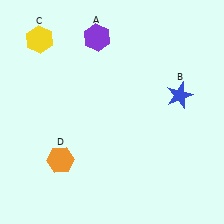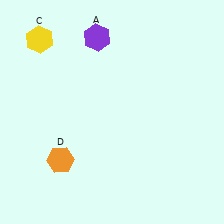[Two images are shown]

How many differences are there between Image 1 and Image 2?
There is 1 difference between the two images.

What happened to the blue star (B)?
The blue star (B) was removed in Image 2. It was in the top-right area of Image 1.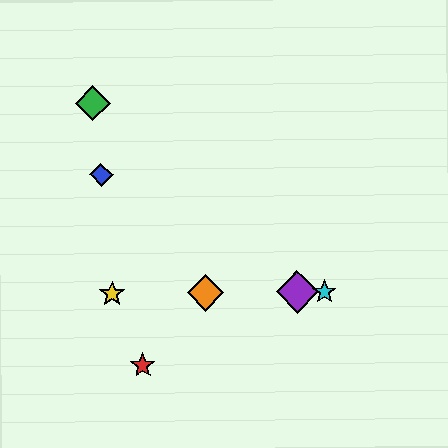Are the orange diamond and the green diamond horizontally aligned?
No, the orange diamond is at y≈293 and the green diamond is at y≈104.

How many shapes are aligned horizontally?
4 shapes (the yellow star, the purple diamond, the orange diamond, the cyan star) are aligned horizontally.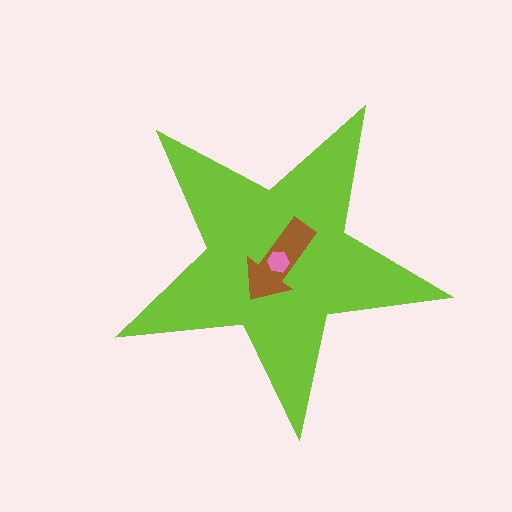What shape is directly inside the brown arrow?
The pink hexagon.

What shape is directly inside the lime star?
The brown arrow.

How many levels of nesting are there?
3.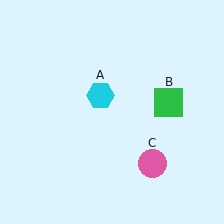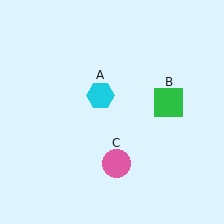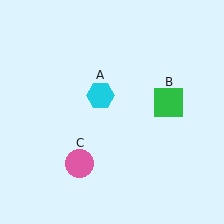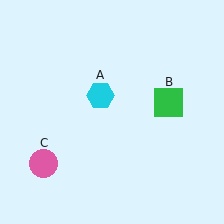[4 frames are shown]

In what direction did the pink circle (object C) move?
The pink circle (object C) moved left.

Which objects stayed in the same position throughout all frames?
Cyan hexagon (object A) and green square (object B) remained stationary.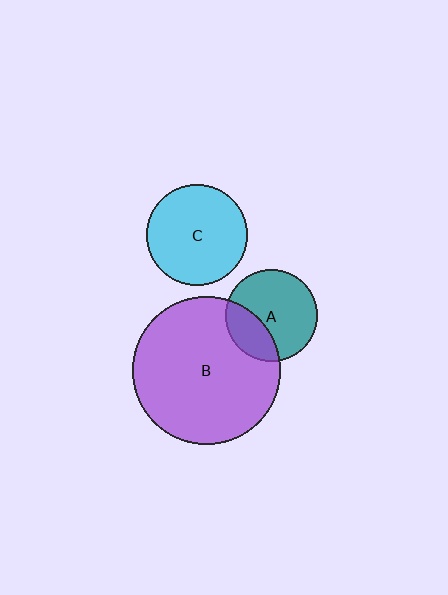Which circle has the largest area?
Circle B (purple).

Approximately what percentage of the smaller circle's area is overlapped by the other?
Approximately 30%.